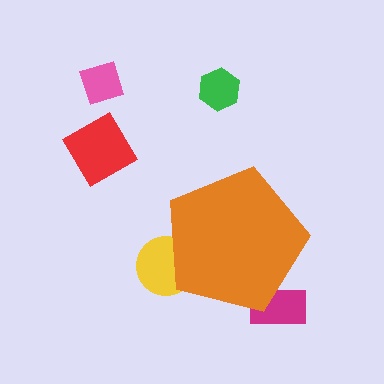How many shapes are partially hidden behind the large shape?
2 shapes are partially hidden.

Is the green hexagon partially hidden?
No, the green hexagon is fully visible.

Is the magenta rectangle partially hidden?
Yes, the magenta rectangle is partially hidden behind the orange pentagon.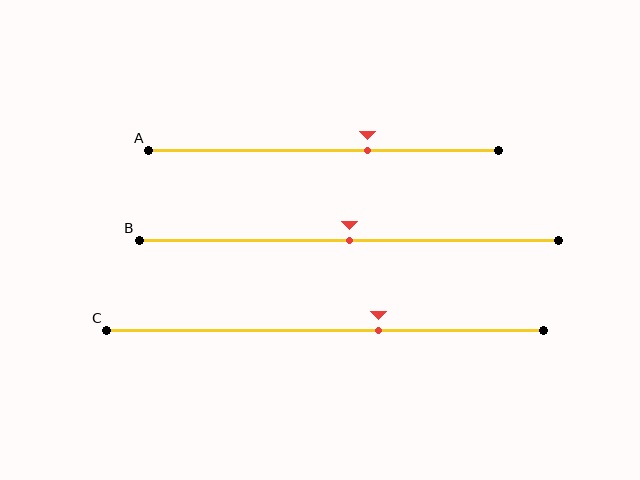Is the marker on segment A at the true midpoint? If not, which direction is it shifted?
No, the marker on segment A is shifted to the right by about 13% of the segment length.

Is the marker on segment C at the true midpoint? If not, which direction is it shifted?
No, the marker on segment C is shifted to the right by about 12% of the segment length.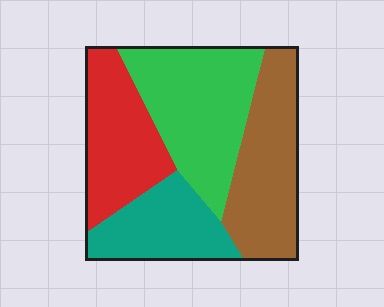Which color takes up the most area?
Green, at roughly 30%.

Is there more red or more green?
Green.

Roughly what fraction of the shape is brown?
Brown takes up about one quarter (1/4) of the shape.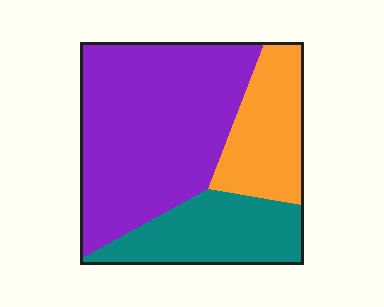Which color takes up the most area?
Purple, at roughly 55%.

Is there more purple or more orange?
Purple.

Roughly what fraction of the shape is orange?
Orange takes up about one fifth (1/5) of the shape.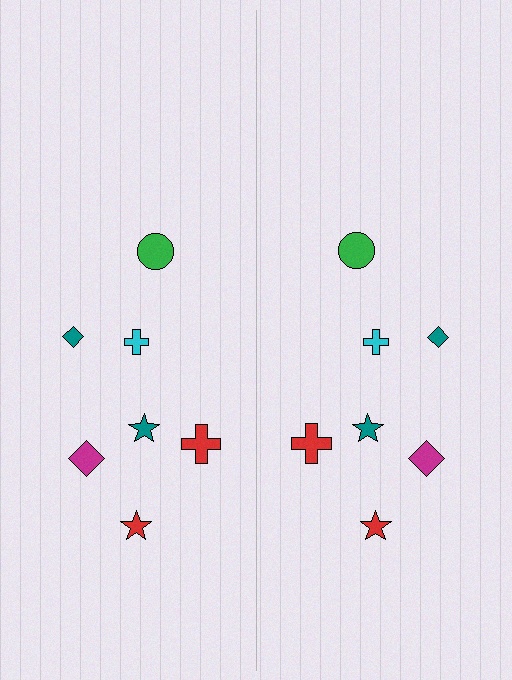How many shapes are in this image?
There are 14 shapes in this image.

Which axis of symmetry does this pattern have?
The pattern has a vertical axis of symmetry running through the center of the image.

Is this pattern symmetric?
Yes, this pattern has bilateral (reflection) symmetry.